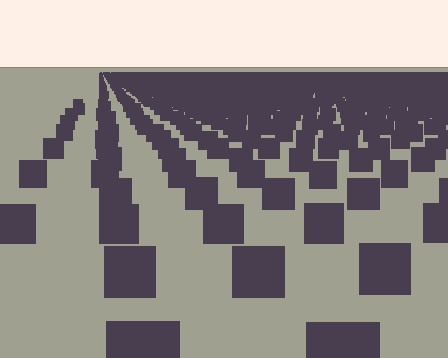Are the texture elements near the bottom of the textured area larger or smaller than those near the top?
Larger. Near the bottom, elements are closer to the viewer and appear at a bigger on-screen size.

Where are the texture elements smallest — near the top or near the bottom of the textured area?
Near the top.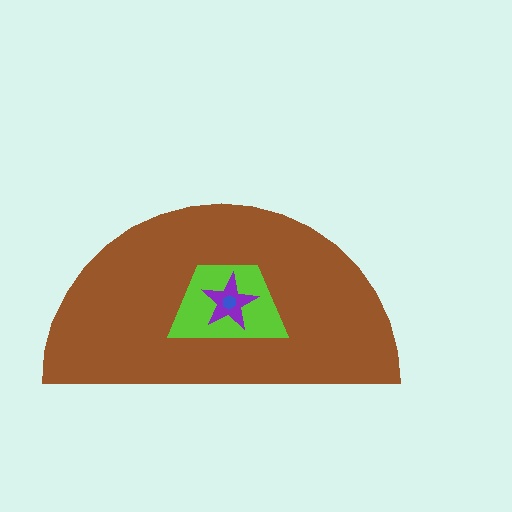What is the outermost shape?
The brown semicircle.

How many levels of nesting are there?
4.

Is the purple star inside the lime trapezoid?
Yes.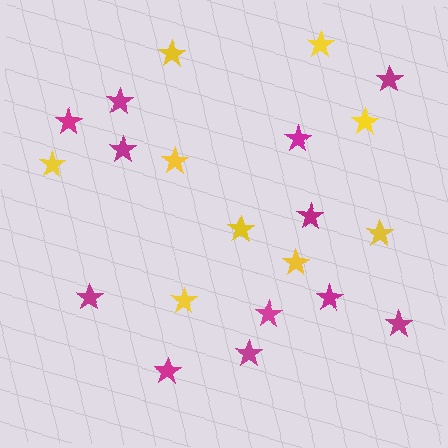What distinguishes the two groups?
There are 2 groups: one group of yellow stars (9) and one group of magenta stars (12).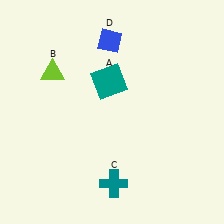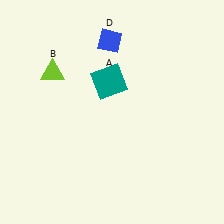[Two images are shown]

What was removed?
The teal cross (C) was removed in Image 2.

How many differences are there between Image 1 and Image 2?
There is 1 difference between the two images.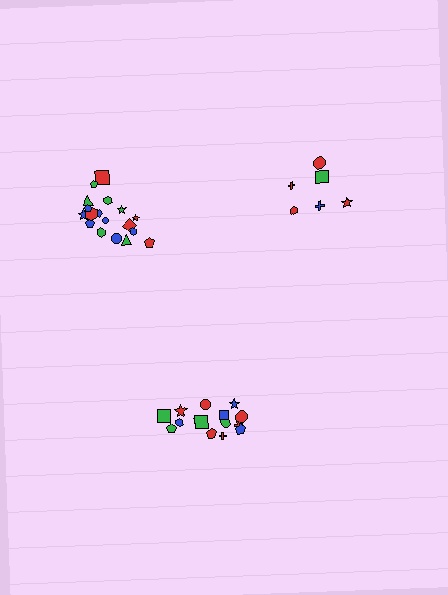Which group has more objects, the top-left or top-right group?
The top-left group.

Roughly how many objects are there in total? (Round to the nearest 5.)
Roughly 40 objects in total.